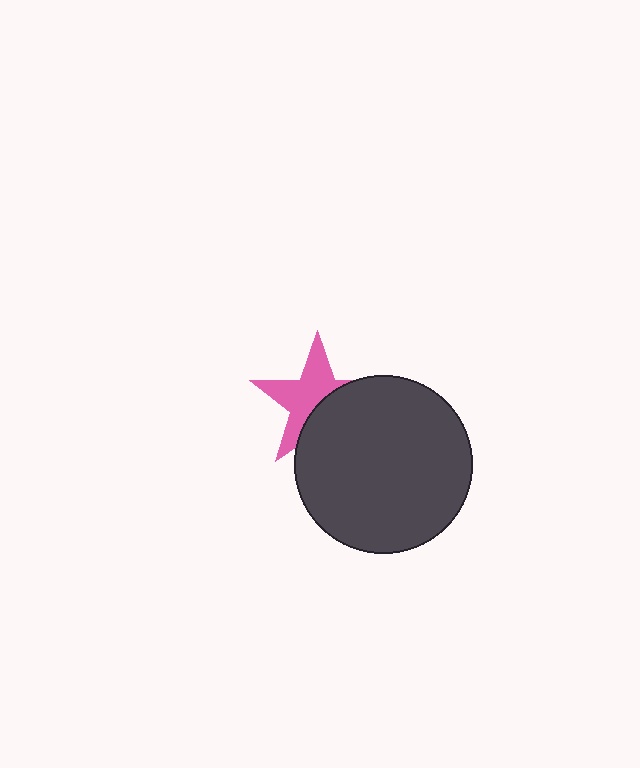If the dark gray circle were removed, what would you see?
You would see the complete pink star.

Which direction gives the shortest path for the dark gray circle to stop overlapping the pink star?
Moving toward the lower-right gives the shortest separation.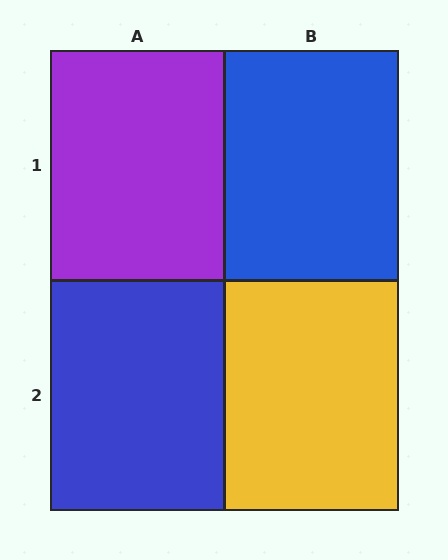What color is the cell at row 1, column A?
Purple.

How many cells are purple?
1 cell is purple.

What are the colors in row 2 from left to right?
Blue, yellow.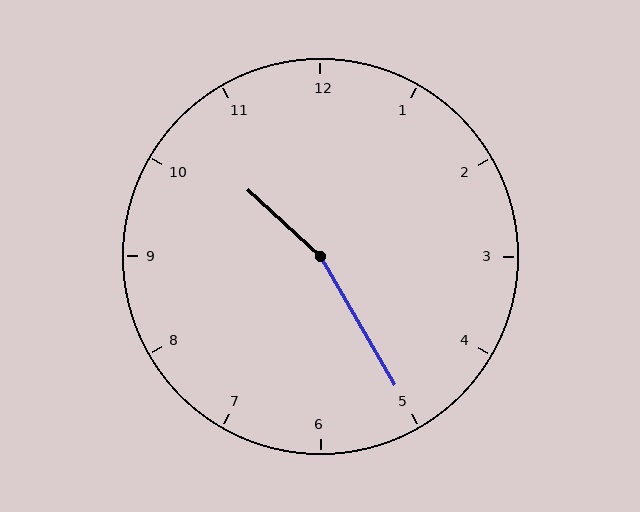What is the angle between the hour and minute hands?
Approximately 162 degrees.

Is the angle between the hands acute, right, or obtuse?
It is obtuse.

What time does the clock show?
10:25.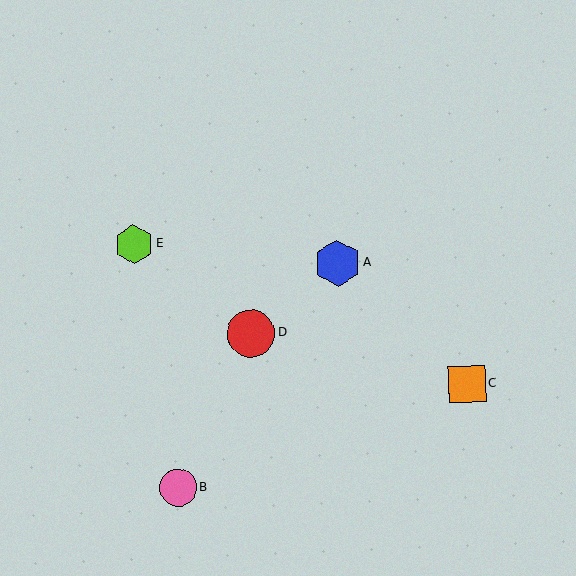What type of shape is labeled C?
Shape C is an orange square.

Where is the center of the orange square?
The center of the orange square is at (467, 384).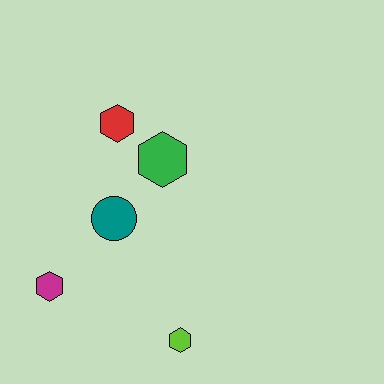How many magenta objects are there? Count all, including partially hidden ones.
There is 1 magenta object.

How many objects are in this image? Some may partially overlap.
There are 5 objects.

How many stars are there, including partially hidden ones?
There are no stars.